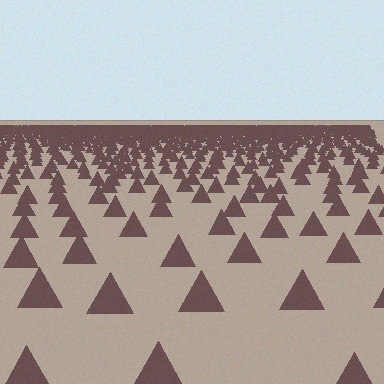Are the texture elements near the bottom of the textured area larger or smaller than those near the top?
Larger. Near the bottom, elements are closer to the viewer and appear at a bigger on-screen size.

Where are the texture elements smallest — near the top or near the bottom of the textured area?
Near the top.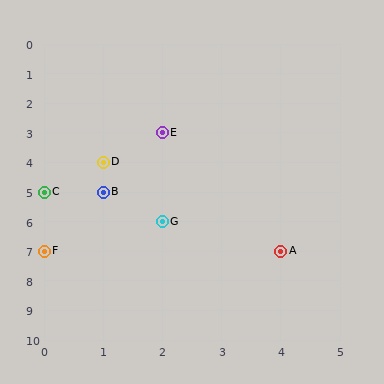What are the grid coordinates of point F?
Point F is at grid coordinates (0, 7).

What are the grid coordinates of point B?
Point B is at grid coordinates (1, 5).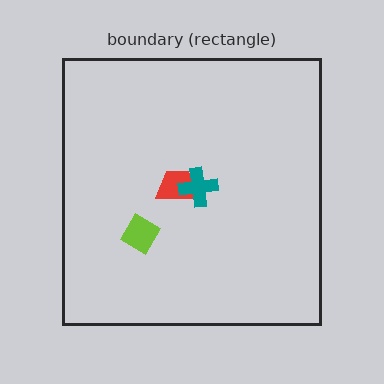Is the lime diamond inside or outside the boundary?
Inside.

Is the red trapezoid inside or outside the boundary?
Inside.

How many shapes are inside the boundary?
3 inside, 0 outside.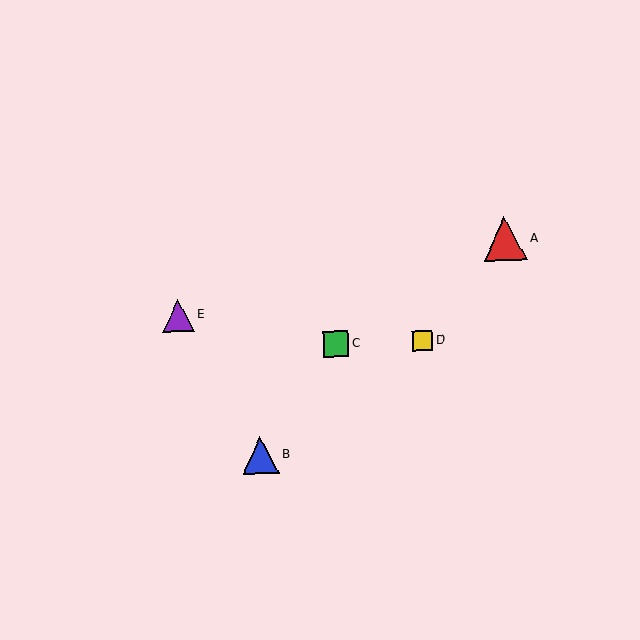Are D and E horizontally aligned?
No, D is at y≈341 and E is at y≈315.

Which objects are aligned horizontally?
Objects C, D are aligned horizontally.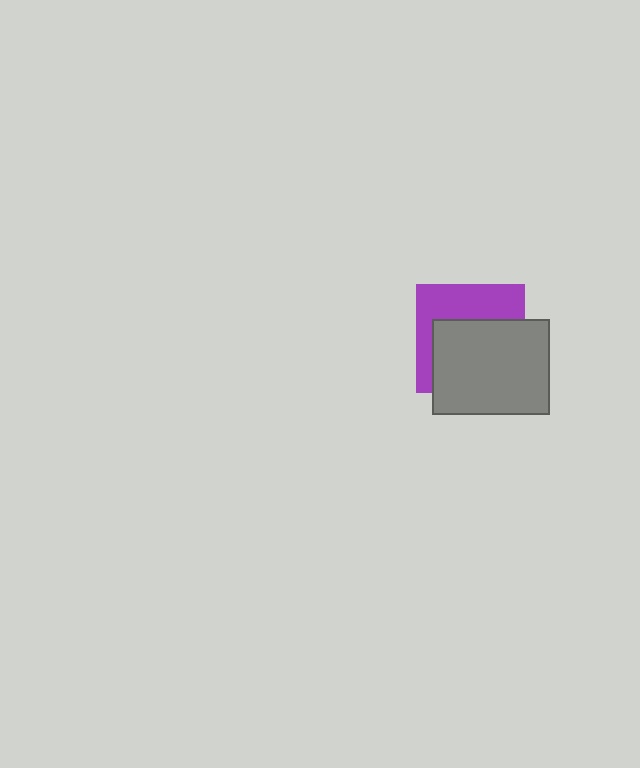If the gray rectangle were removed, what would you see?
You would see the complete purple square.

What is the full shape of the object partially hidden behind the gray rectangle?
The partially hidden object is a purple square.